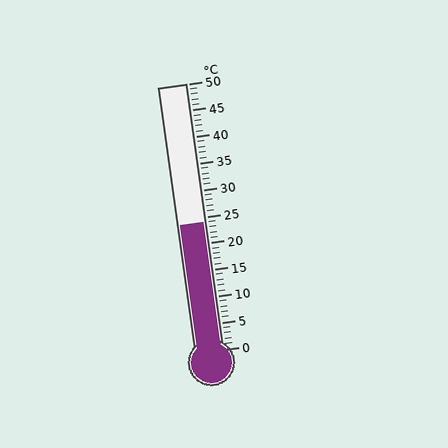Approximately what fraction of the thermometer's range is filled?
The thermometer is filled to approximately 50% of its range.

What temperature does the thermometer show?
The thermometer shows approximately 24°C.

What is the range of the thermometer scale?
The thermometer scale ranges from 0°C to 50°C.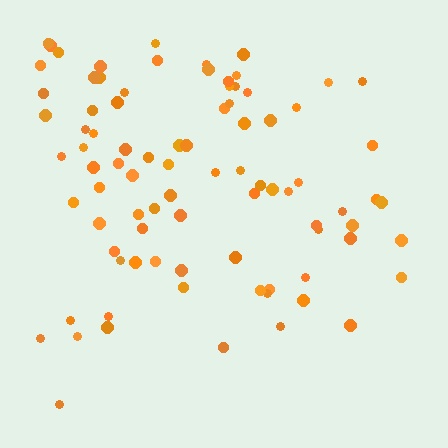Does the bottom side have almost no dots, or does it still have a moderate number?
Still a moderate number, just noticeably fewer than the top.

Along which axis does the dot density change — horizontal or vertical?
Vertical.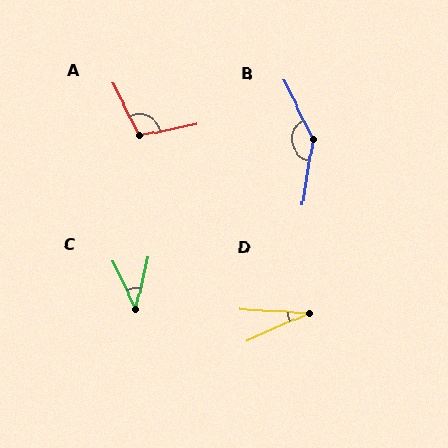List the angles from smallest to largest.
D (27°), C (39°), A (105°), B (144°).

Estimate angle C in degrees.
Approximately 39 degrees.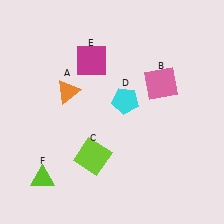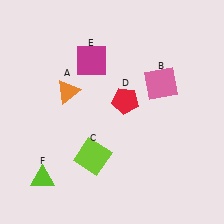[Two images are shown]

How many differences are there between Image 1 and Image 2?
There is 1 difference between the two images.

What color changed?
The pentagon (D) changed from cyan in Image 1 to red in Image 2.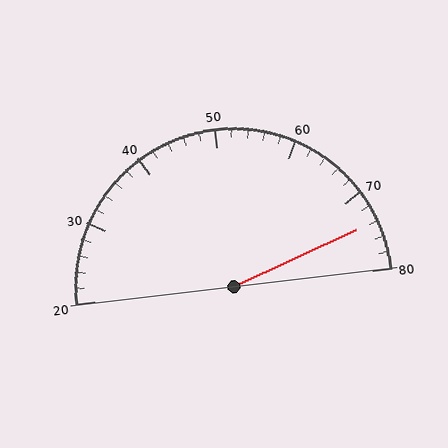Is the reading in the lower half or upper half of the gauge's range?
The reading is in the upper half of the range (20 to 80).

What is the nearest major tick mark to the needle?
The nearest major tick mark is 70.